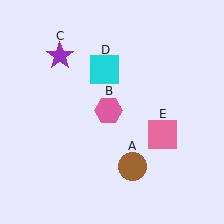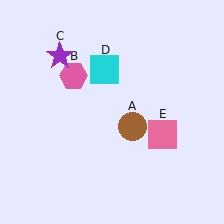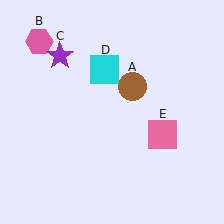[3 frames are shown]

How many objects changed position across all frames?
2 objects changed position: brown circle (object A), pink hexagon (object B).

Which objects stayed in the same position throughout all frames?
Purple star (object C) and cyan square (object D) and pink square (object E) remained stationary.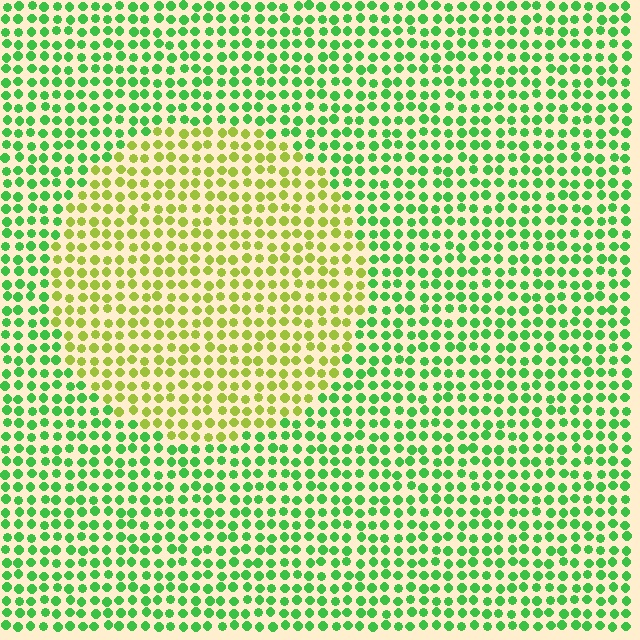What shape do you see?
I see a circle.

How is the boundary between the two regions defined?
The boundary is defined purely by a slight shift in hue (about 47 degrees). Spacing, size, and orientation are identical on both sides.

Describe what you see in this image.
The image is filled with small green elements in a uniform arrangement. A circle-shaped region is visible where the elements are tinted to a slightly different hue, forming a subtle color boundary.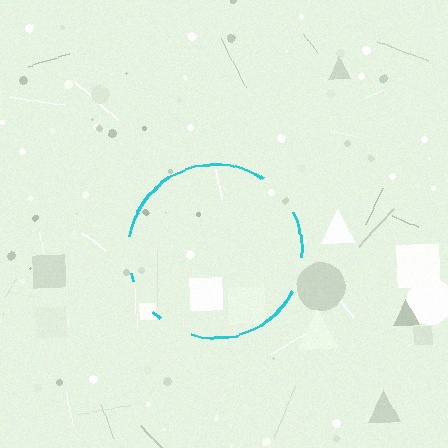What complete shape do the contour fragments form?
The contour fragments form a circle.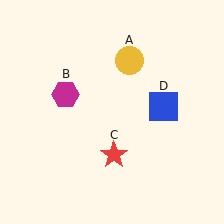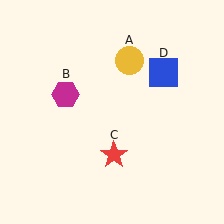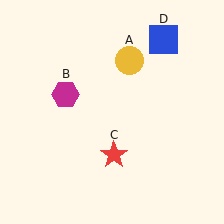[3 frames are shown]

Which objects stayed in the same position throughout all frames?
Yellow circle (object A) and magenta hexagon (object B) and red star (object C) remained stationary.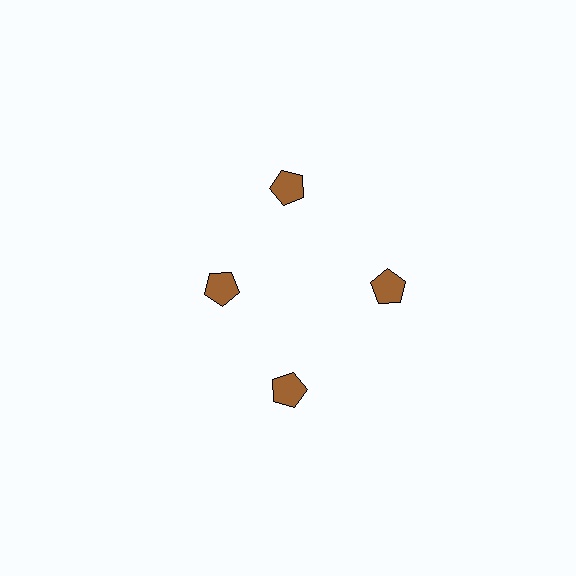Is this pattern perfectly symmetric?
No. The 4 brown pentagons are arranged in a ring, but one element near the 9 o'clock position is pulled inward toward the center, breaking the 4-fold rotational symmetry.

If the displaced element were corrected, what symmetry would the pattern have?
It would have 4-fold rotational symmetry — the pattern would map onto itself every 90 degrees.